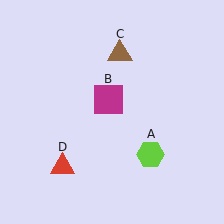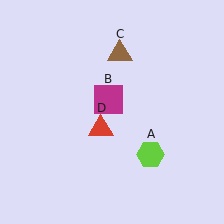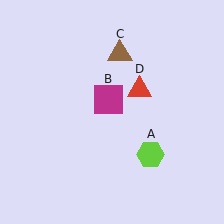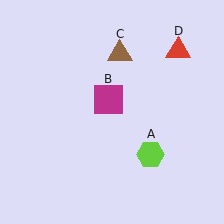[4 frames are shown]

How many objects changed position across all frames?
1 object changed position: red triangle (object D).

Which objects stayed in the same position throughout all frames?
Lime hexagon (object A) and magenta square (object B) and brown triangle (object C) remained stationary.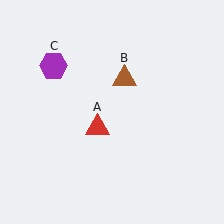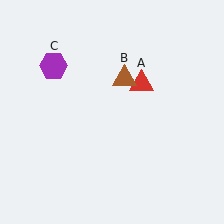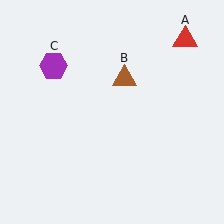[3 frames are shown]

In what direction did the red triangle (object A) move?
The red triangle (object A) moved up and to the right.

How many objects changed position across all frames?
1 object changed position: red triangle (object A).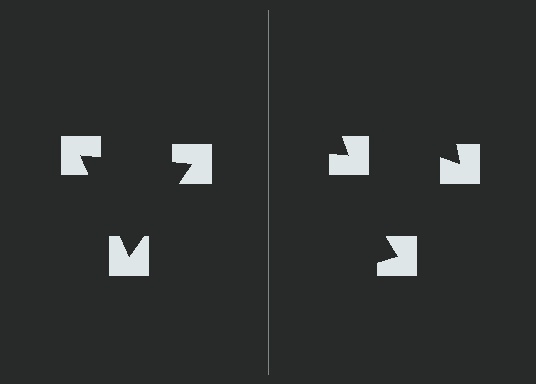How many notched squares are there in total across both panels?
6 — 3 on each side.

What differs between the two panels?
The notched squares are positioned identically on both sides; only the wedge orientations differ. On the left they align to a triangle; on the right they are misaligned.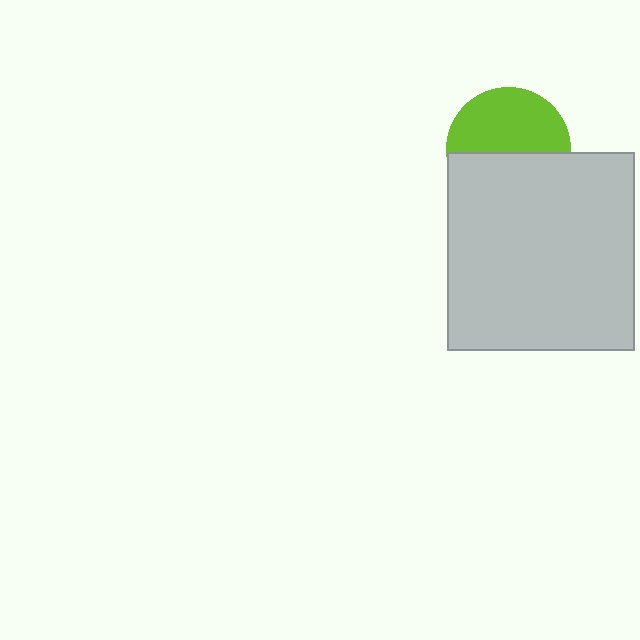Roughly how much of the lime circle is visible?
About half of it is visible (roughly 52%).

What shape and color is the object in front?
The object in front is a light gray rectangle.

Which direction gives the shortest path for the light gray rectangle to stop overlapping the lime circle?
Moving down gives the shortest separation.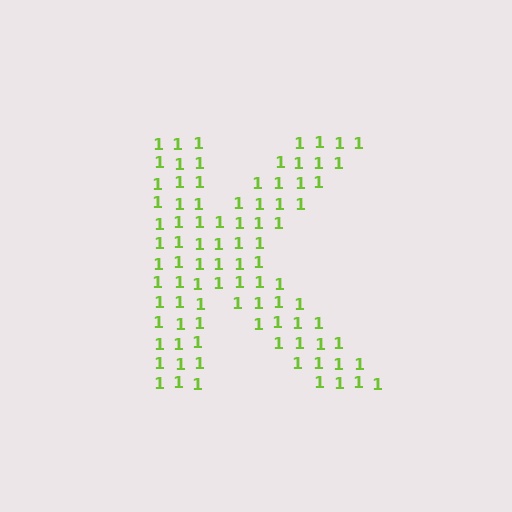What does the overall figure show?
The overall figure shows the letter K.